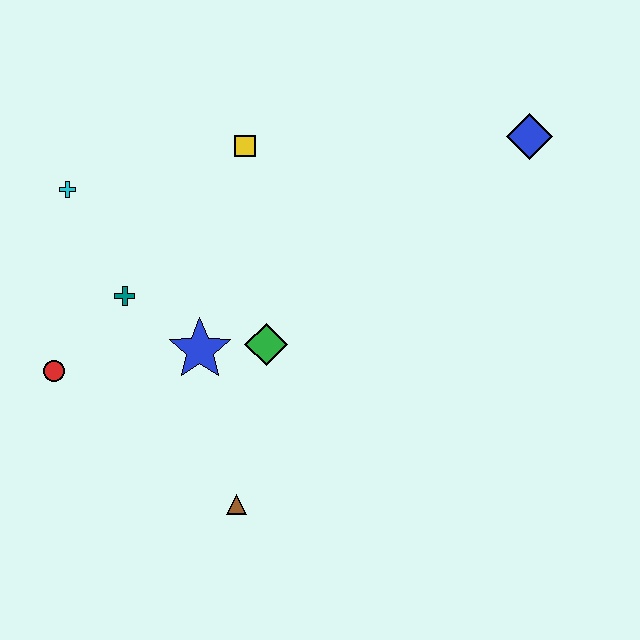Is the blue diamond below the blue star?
No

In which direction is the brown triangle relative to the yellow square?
The brown triangle is below the yellow square.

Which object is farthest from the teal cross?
The blue diamond is farthest from the teal cross.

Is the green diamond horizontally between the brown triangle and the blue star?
No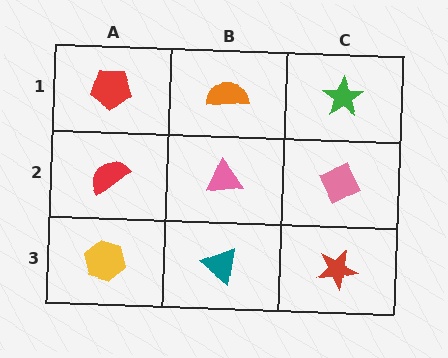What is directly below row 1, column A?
A red semicircle.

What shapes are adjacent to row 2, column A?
A red pentagon (row 1, column A), a yellow hexagon (row 3, column A), a pink triangle (row 2, column B).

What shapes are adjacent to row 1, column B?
A pink triangle (row 2, column B), a red pentagon (row 1, column A), a green star (row 1, column C).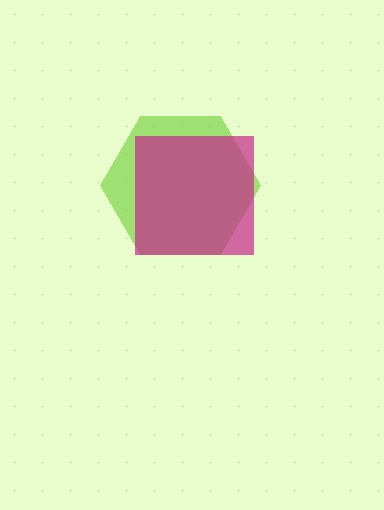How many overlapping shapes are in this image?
There are 2 overlapping shapes in the image.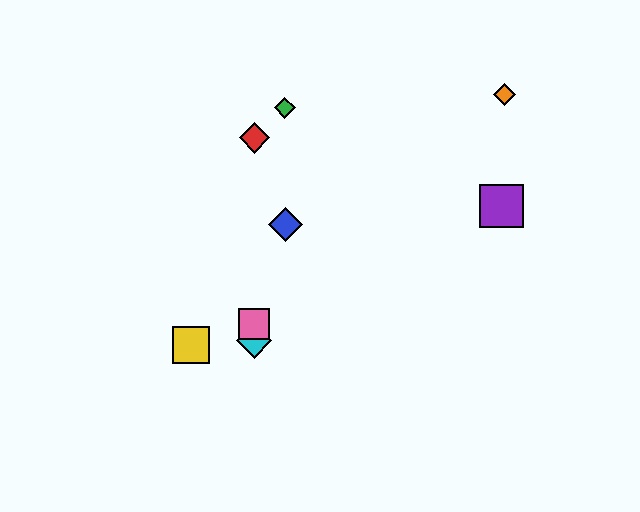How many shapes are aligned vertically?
3 shapes (the red diamond, the cyan diamond, the pink square) are aligned vertically.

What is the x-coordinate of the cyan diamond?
The cyan diamond is at x≈254.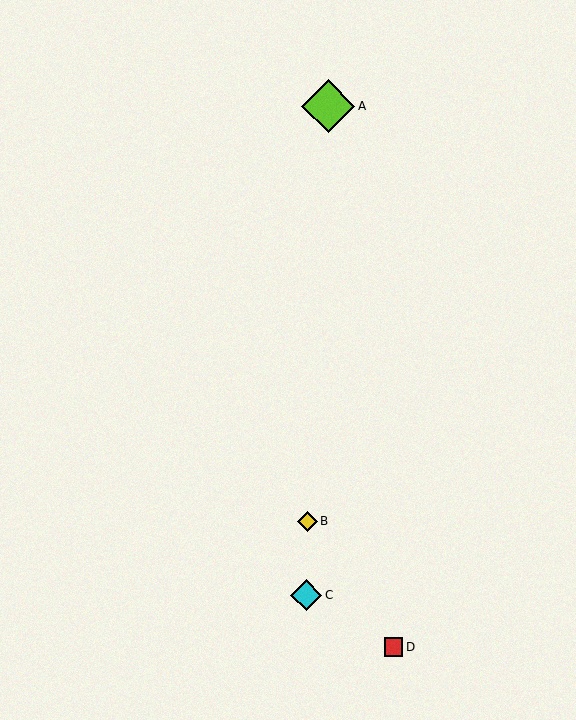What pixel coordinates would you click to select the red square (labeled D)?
Click at (394, 647) to select the red square D.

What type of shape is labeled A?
Shape A is a lime diamond.